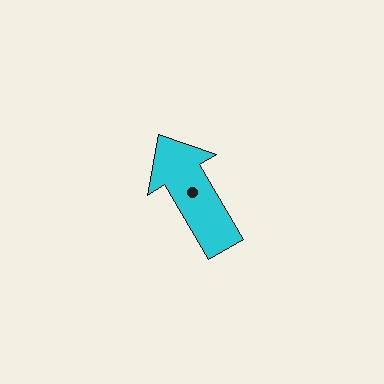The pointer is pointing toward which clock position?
Roughly 11 o'clock.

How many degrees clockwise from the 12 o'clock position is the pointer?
Approximately 330 degrees.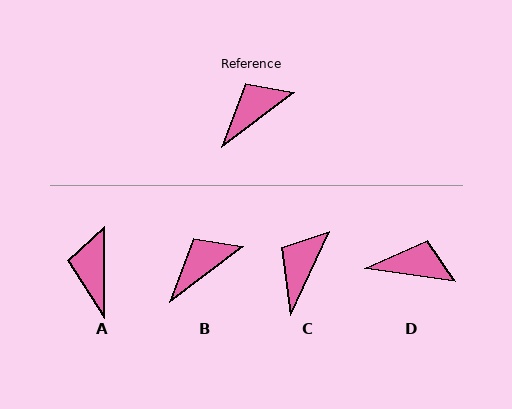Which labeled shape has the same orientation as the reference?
B.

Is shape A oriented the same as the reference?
No, it is off by about 53 degrees.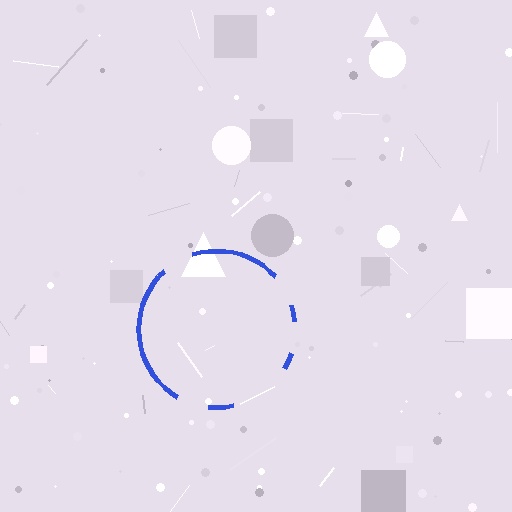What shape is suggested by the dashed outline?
The dashed outline suggests a circle.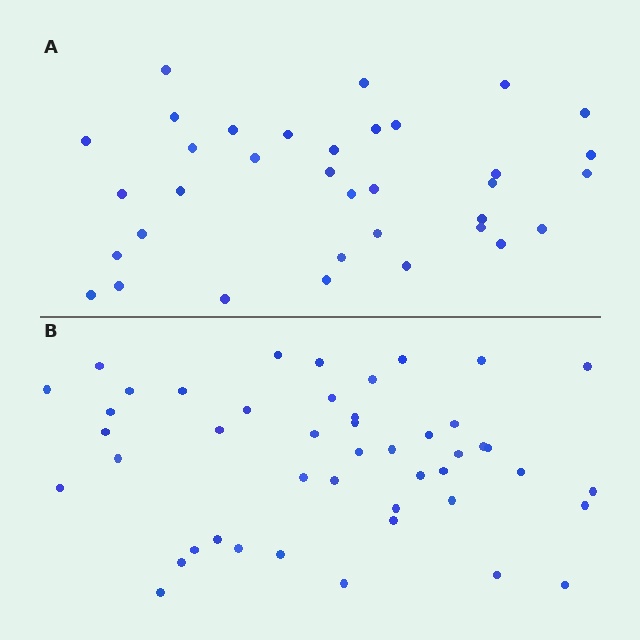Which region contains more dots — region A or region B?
Region B (the bottom region) has more dots.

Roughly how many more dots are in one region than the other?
Region B has roughly 12 or so more dots than region A.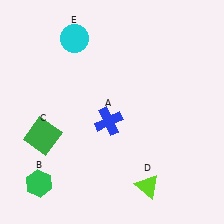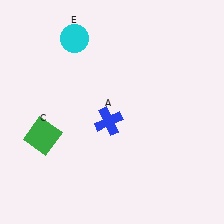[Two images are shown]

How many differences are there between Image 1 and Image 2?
There are 2 differences between the two images.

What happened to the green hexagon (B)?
The green hexagon (B) was removed in Image 2. It was in the bottom-left area of Image 1.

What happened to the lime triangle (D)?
The lime triangle (D) was removed in Image 2. It was in the bottom-right area of Image 1.